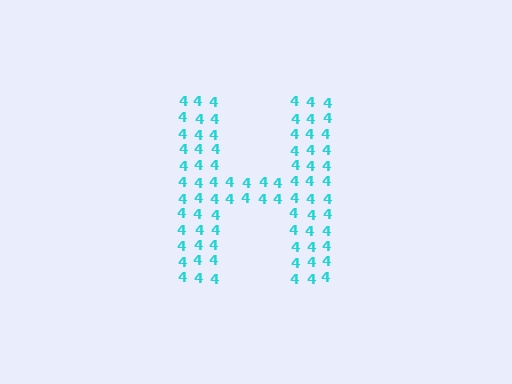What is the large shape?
The large shape is the letter H.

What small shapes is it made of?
It is made of small digit 4's.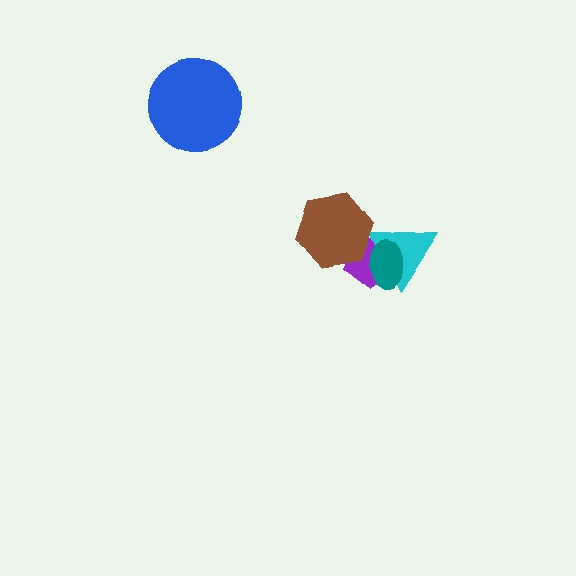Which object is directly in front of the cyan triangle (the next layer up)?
The teal ellipse is directly in front of the cyan triangle.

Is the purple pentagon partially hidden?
Yes, it is partially covered by another shape.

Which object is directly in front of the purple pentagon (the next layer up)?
The cyan triangle is directly in front of the purple pentagon.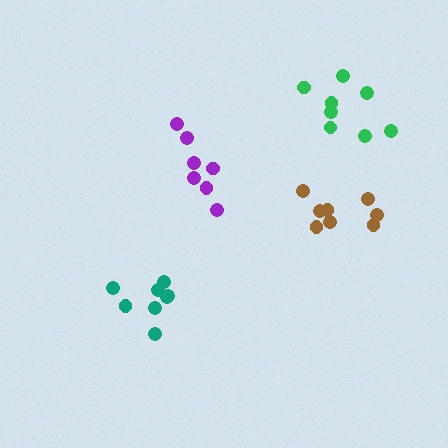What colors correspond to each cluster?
The clusters are colored: purple, green, teal, brown.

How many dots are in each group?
Group 1: 7 dots, Group 2: 8 dots, Group 3: 8 dots, Group 4: 8 dots (31 total).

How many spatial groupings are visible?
There are 4 spatial groupings.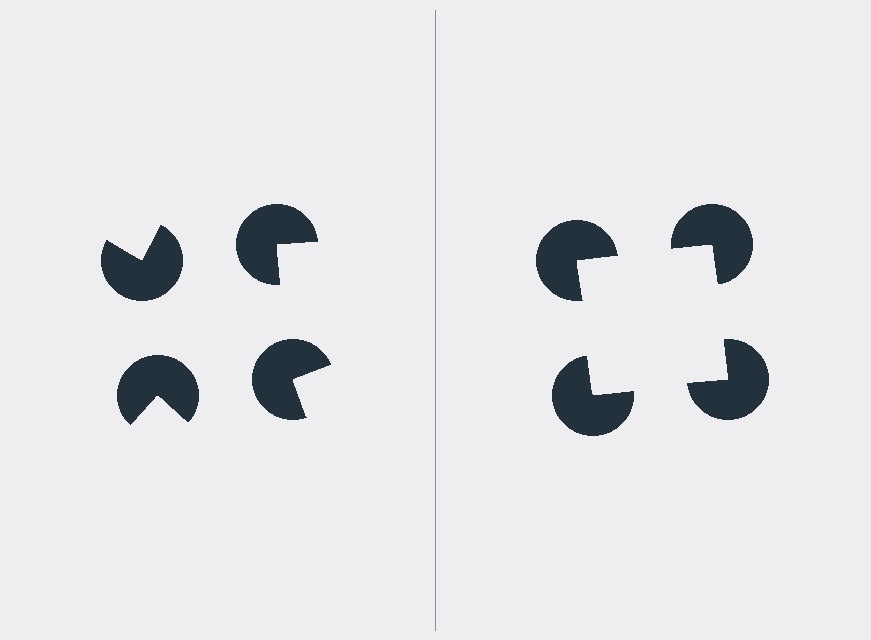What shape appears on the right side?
An illusory square.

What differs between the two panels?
The pac-man discs are positioned identically on both sides; only the wedge orientations differ. On the right they align to a square; on the left they are misaligned.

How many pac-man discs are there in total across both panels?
8 — 4 on each side.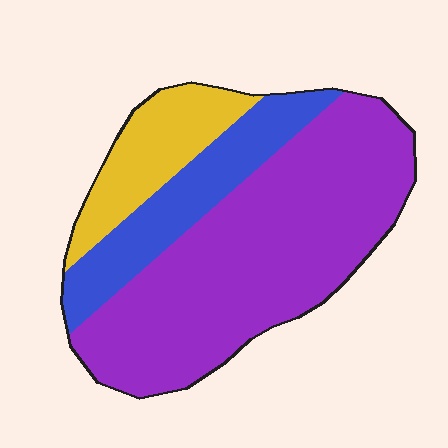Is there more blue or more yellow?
Blue.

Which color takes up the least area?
Yellow, at roughly 15%.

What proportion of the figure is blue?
Blue covers roughly 20% of the figure.